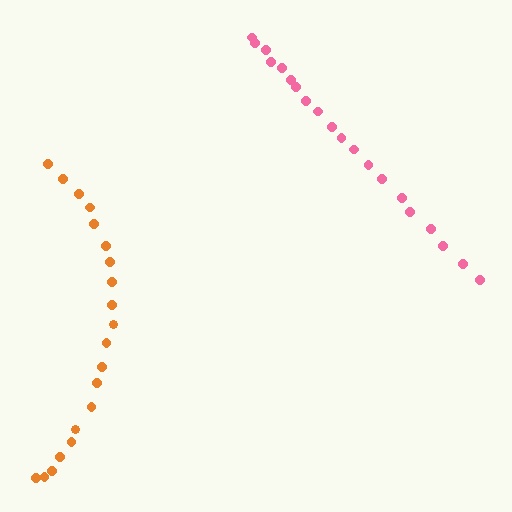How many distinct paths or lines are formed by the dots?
There are 2 distinct paths.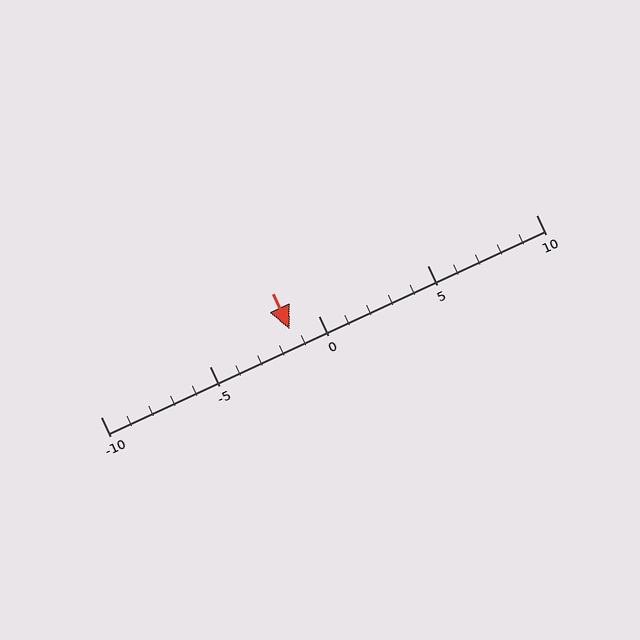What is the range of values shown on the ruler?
The ruler shows values from -10 to 10.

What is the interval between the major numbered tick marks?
The major tick marks are spaced 5 units apart.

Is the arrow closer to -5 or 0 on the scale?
The arrow is closer to 0.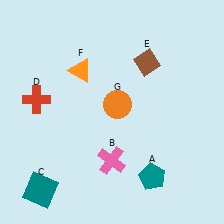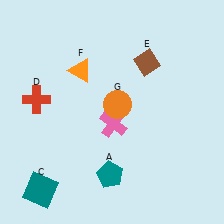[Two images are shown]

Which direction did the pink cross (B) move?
The pink cross (B) moved up.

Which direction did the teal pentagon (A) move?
The teal pentagon (A) moved left.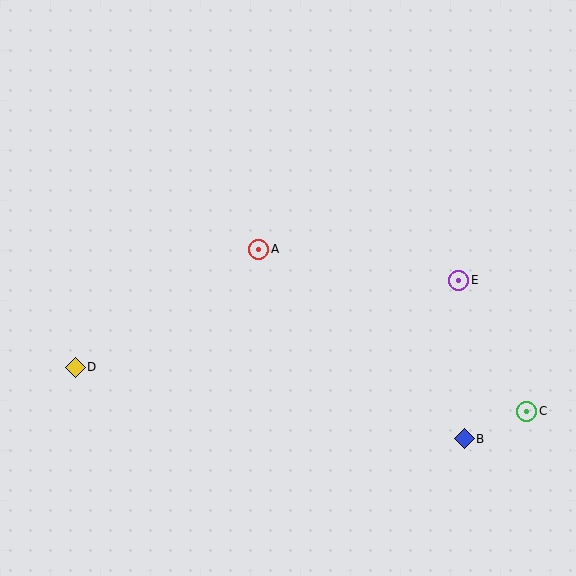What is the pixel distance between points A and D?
The distance between A and D is 218 pixels.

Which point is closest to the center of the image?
Point A at (259, 249) is closest to the center.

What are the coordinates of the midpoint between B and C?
The midpoint between B and C is at (495, 425).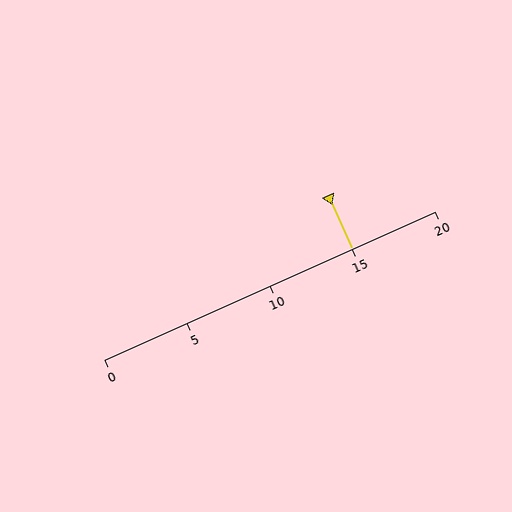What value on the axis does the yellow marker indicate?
The marker indicates approximately 15.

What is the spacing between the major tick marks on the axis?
The major ticks are spaced 5 apart.